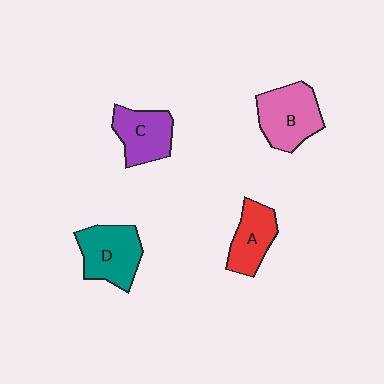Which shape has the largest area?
Shape B (pink).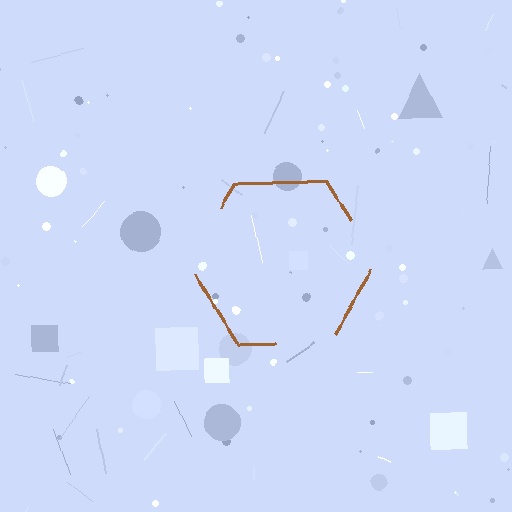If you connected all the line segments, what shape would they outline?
They would outline a hexagon.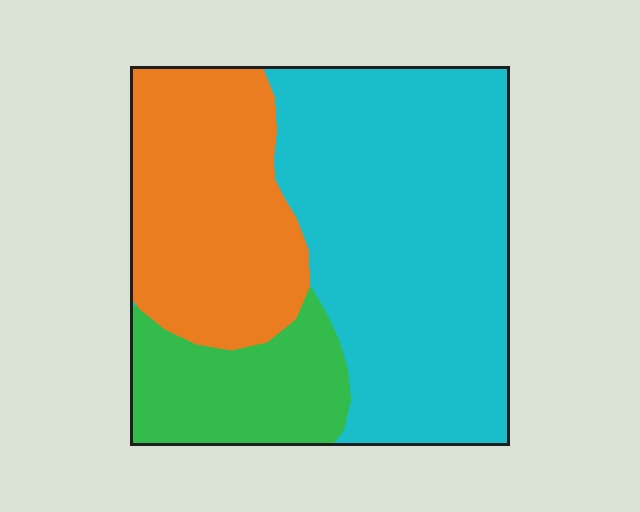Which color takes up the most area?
Cyan, at roughly 55%.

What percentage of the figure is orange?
Orange takes up about one third (1/3) of the figure.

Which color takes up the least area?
Green, at roughly 15%.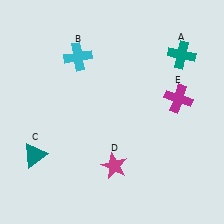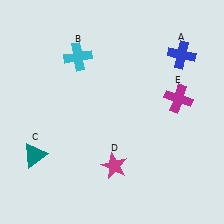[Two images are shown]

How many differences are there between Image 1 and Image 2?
There is 1 difference between the two images.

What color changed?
The cross (A) changed from teal in Image 1 to blue in Image 2.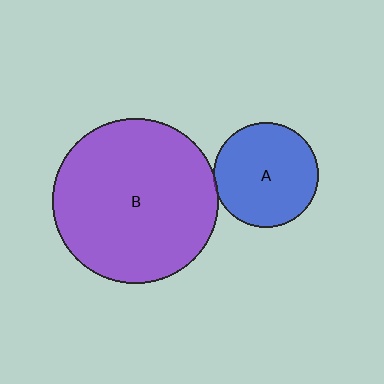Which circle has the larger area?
Circle B (purple).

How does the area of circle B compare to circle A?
Approximately 2.5 times.